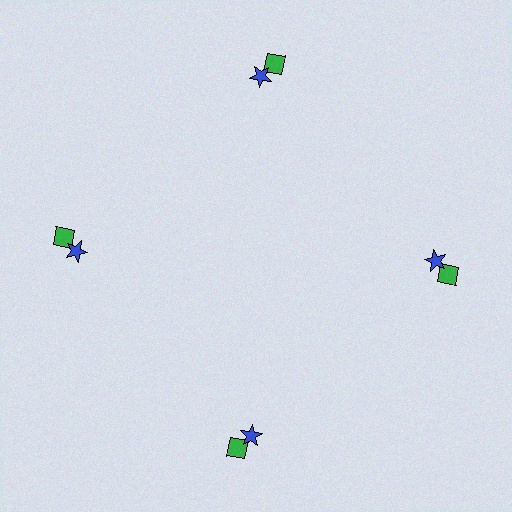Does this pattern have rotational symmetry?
Yes, this pattern has 4-fold rotational symmetry. It looks the same after rotating 90 degrees around the center.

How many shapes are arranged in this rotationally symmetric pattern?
There are 8 shapes, arranged in 4 groups of 2.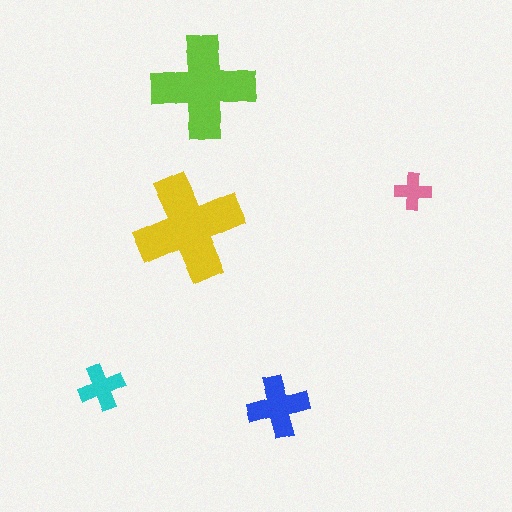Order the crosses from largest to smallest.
the yellow one, the lime one, the blue one, the cyan one, the pink one.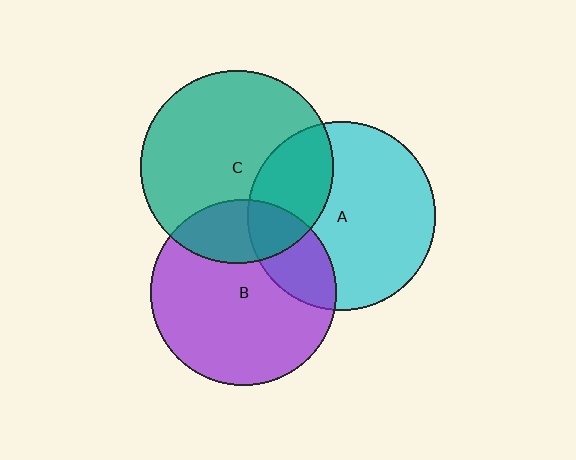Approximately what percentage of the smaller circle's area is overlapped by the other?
Approximately 25%.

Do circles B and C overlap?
Yes.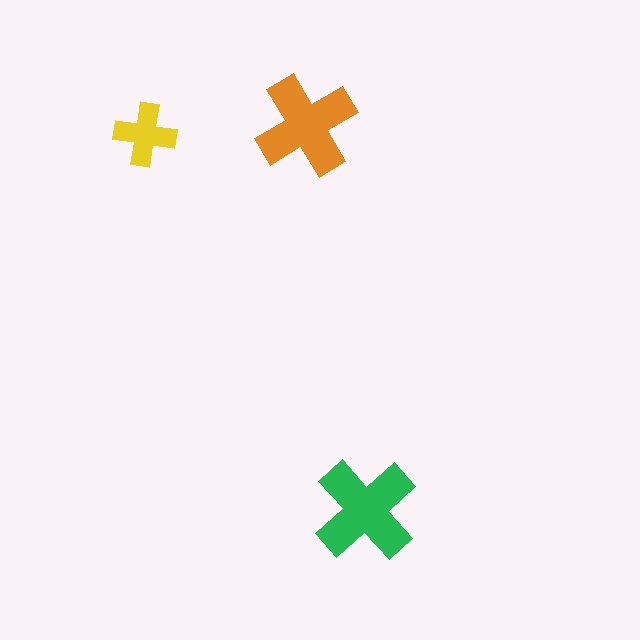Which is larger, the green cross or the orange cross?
The green one.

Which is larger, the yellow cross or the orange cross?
The orange one.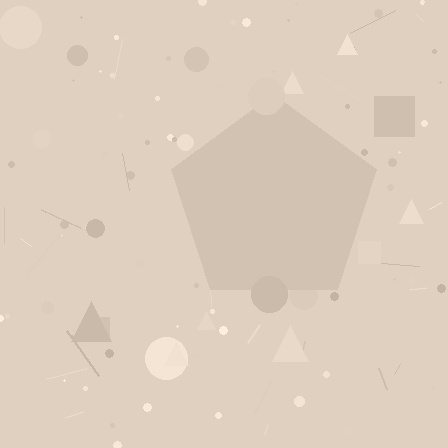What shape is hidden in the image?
A pentagon is hidden in the image.